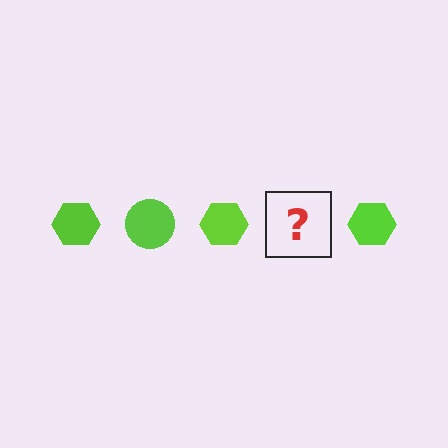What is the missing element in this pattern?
The missing element is a lime circle.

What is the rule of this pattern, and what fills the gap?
The rule is that the pattern cycles through hexagon, circle shapes in lime. The gap should be filled with a lime circle.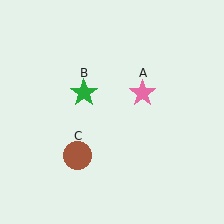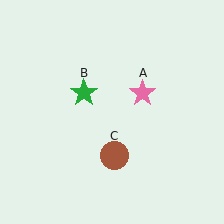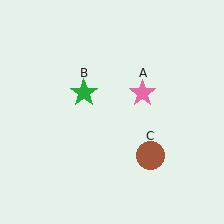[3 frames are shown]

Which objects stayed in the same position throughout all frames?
Pink star (object A) and green star (object B) remained stationary.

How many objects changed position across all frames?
1 object changed position: brown circle (object C).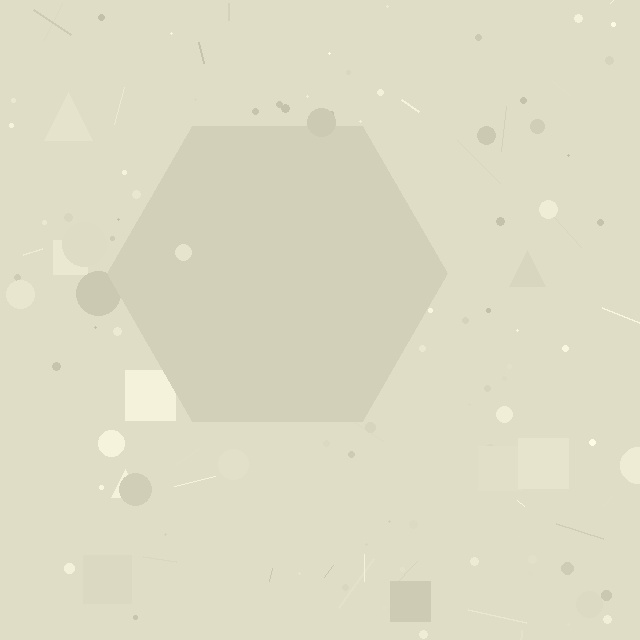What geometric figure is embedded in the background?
A hexagon is embedded in the background.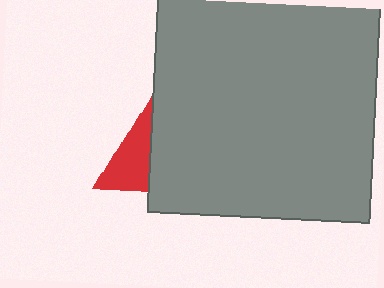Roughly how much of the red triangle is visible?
A small part of it is visible (roughly 35%).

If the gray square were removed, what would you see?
You would see the complete red triangle.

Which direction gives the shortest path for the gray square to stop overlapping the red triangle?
Moving right gives the shortest separation.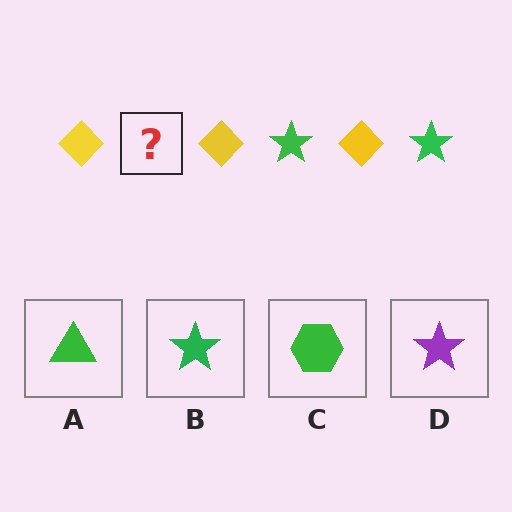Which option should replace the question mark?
Option B.